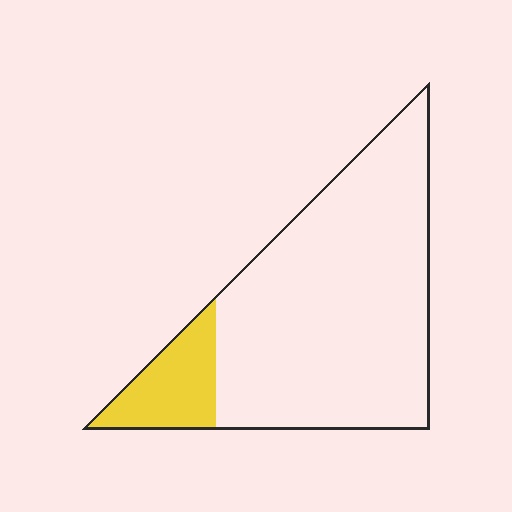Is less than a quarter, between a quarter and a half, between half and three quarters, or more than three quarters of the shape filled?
Less than a quarter.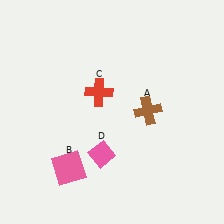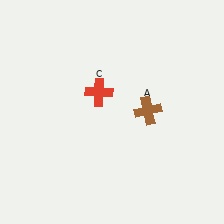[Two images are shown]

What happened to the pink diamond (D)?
The pink diamond (D) was removed in Image 2. It was in the bottom-left area of Image 1.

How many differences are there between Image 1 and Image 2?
There are 2 differences between the two images.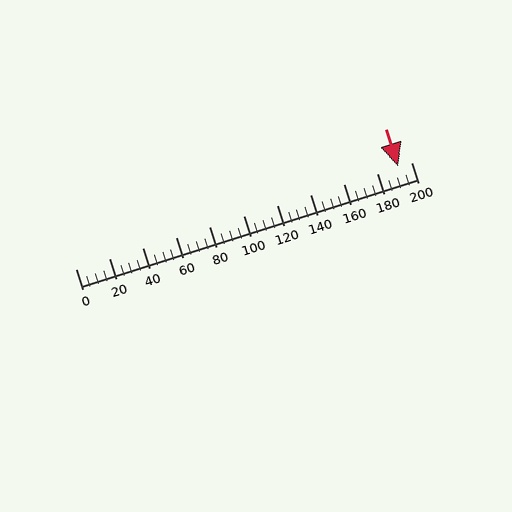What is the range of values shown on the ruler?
The ruler shows values from 0 to 200.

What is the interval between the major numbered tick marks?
The major tick marks are spaced 20 units apart.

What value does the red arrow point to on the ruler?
The red arrow points to approximately 193.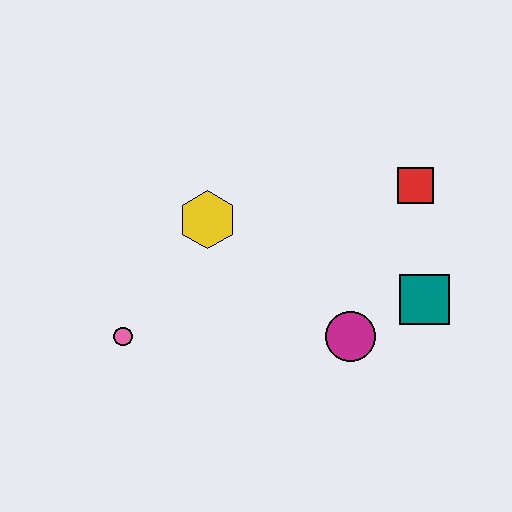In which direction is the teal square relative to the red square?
The teal square is below the red square.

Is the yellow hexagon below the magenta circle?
No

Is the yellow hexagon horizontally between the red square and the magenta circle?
No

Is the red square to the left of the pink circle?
No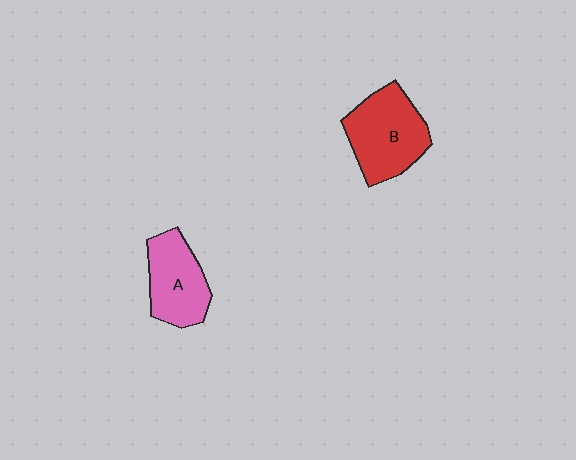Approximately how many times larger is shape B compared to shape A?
Approximately 1.2 times.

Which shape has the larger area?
Shape B (red).